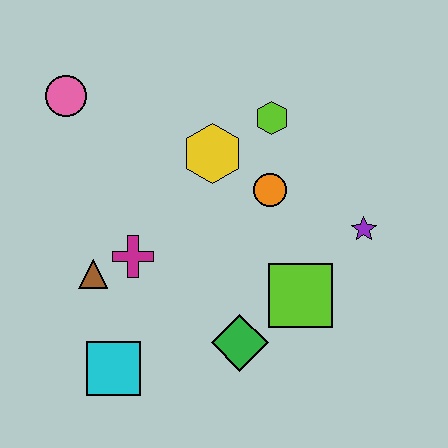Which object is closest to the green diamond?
The lime square is closest to the green diamond.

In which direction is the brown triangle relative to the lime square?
The brown triangle is to the left of the lime square.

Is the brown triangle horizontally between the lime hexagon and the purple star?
No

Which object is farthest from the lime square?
The pink circle is farthest from the lime square.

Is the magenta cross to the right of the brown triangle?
Yes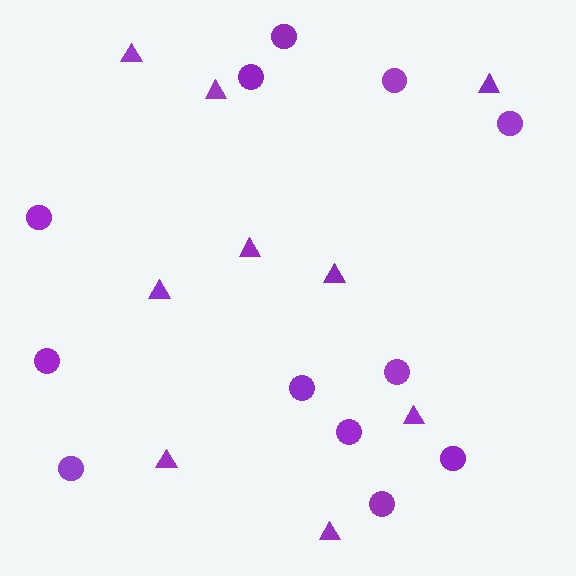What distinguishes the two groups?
There are 2 groups: one group of triangles (9) and one group of circles (12).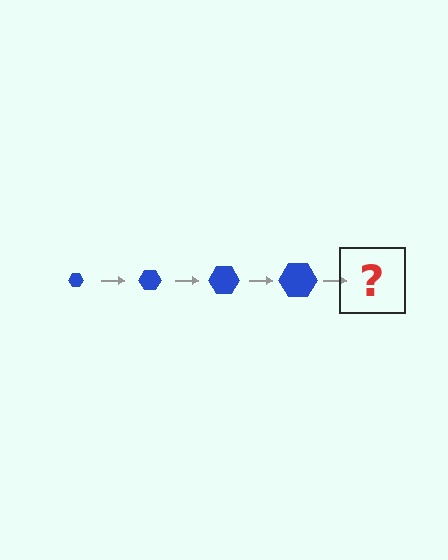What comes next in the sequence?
The next element should be a blue hexagon, larger than the previous one.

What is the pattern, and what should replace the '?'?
The pattern is that the hexagon gets progressively larger each step. The '?' should be a blue hexagon, larger than the previous one.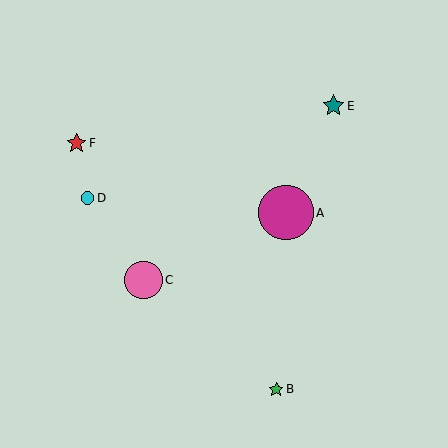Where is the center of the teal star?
The center of the teal star is at (333, 105).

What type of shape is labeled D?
Shape D is a cyan circle.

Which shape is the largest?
The magenta circle (labeled A) is the largest.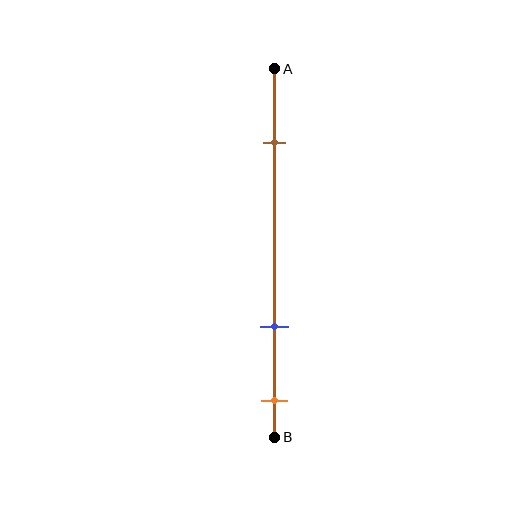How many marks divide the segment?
There are 3 marks dividing the segment.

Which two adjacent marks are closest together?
The blue and orange marks are the closest adjacent pair.